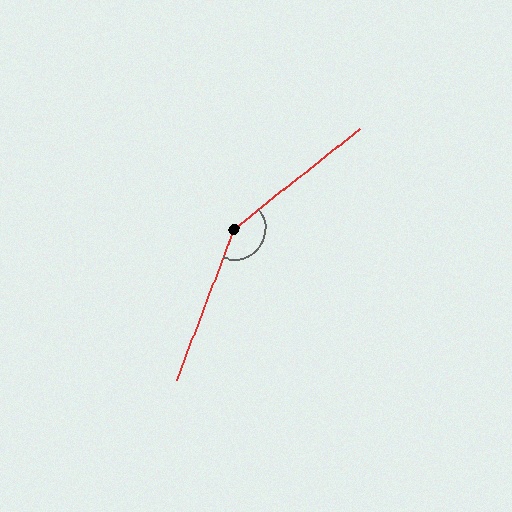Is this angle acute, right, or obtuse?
It is obtuse.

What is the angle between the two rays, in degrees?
Approximately 150 degrees.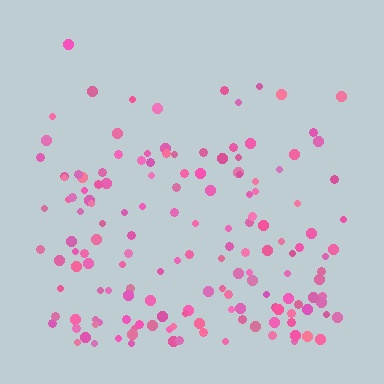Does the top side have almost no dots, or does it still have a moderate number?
Still a moderate number, just noticeably fewer than the bottom.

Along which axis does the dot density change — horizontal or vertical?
Vertical.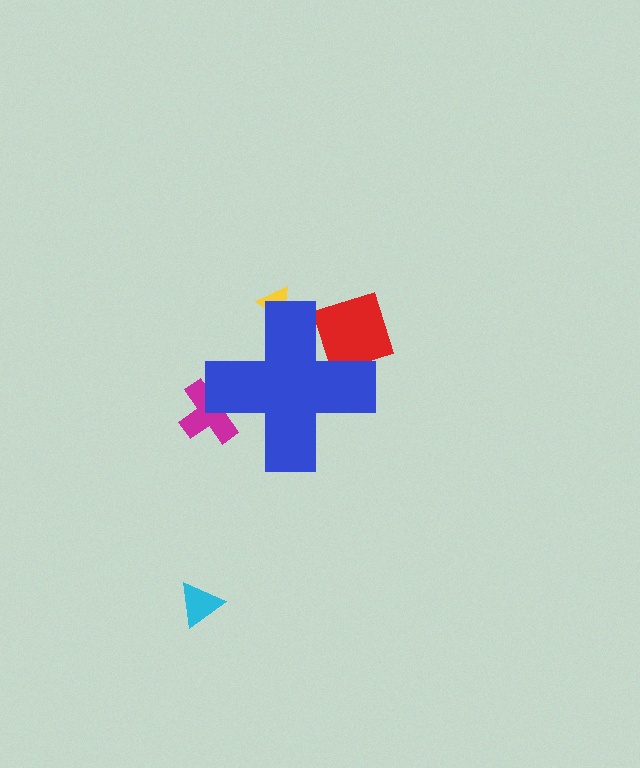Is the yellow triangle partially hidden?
Yes, the yellow triangle is partially hidden behind the blue cross.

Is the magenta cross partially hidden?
Yes, the magenta cross is partially hidden behind the blue cross.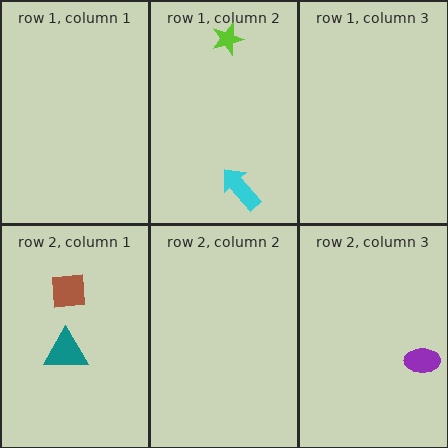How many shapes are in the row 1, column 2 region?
2.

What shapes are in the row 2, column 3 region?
The purple ellipse.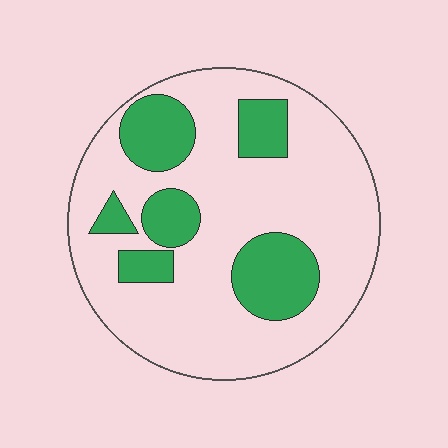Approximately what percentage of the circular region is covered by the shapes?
Approximately 25%.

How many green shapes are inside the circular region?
6.